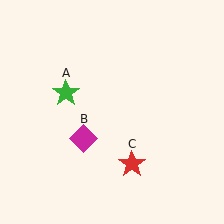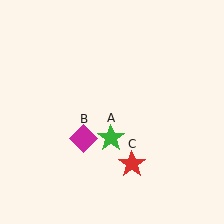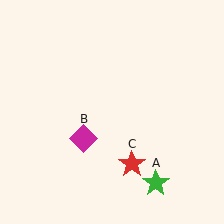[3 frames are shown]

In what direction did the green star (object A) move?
The green star (object A) moved down and to the right.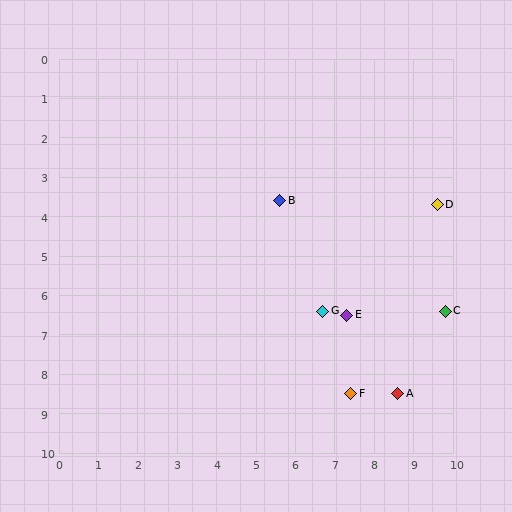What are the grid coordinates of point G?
Point G is at approximately (6.7, 6.4).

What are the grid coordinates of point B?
Point B is at approximately (5.6, 3.6).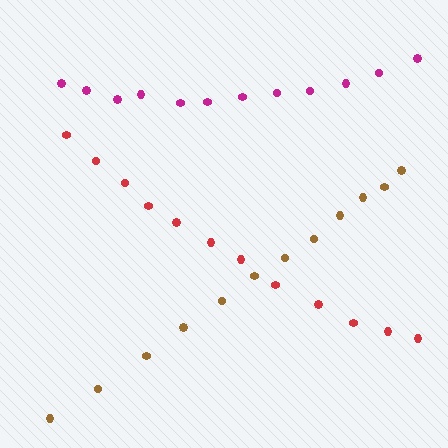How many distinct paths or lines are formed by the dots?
There are 3 distinct paths.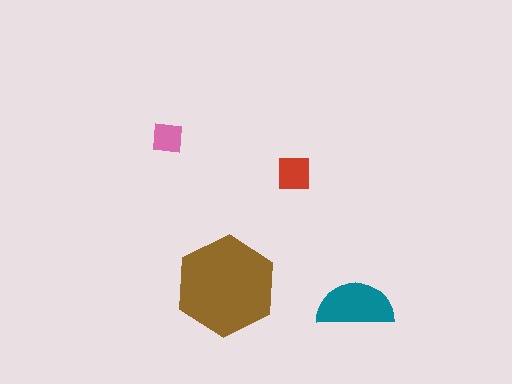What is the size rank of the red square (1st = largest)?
3rd.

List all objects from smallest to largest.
The pink square, the red square, the teal semicircle, the brown hexagon.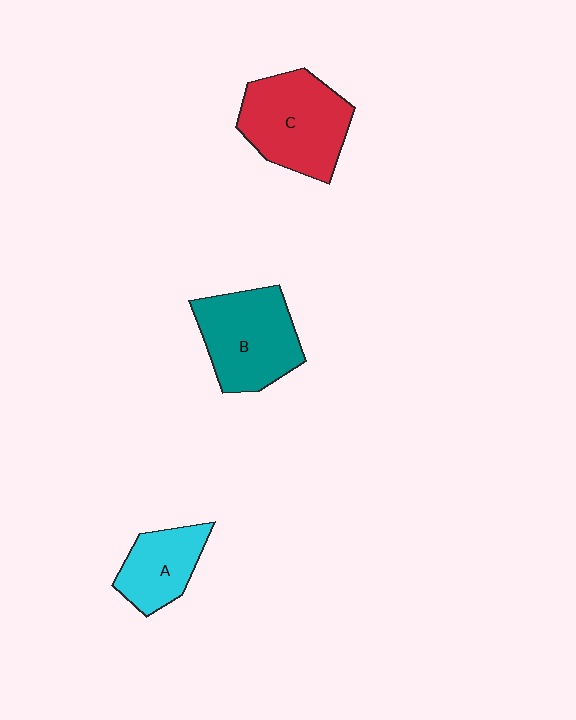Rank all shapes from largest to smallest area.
From largest to smallest: C (red), B (teal), A (cyan).